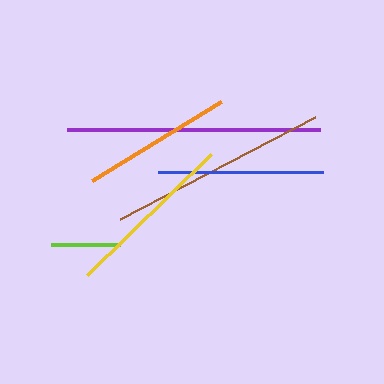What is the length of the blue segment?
The blue segment is approximately 165 pixels long.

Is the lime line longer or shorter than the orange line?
The orange line is longer than the lime line.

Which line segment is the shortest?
The lime line is the shortest at approximately 69 pixels.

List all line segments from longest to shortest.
From longest to shortest: purple, brown, yellow, blue, orange, lime.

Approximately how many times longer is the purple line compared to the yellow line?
The purple line is approximately 1.5 times the length of the yellow line.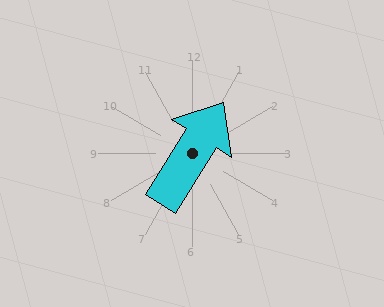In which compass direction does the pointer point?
Northeast.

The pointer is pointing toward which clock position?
Roughly 1 o'clock.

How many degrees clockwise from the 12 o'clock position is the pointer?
Approximately 32 degrees.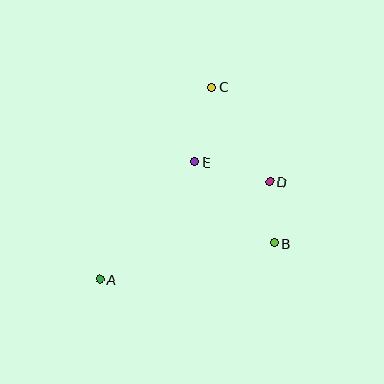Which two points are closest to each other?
Points B and D are closest to each other.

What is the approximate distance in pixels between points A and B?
The distance between A and B is approximately 178 pixels.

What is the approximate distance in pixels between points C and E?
The distance between C and E is approximately 77 pixels.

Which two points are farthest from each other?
Points A and C are farthest from each other.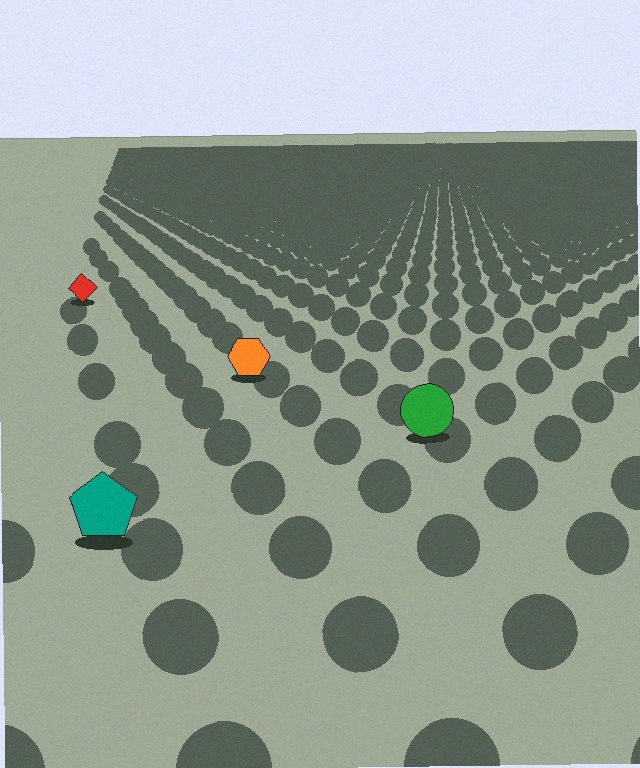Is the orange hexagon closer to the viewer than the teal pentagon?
No. The teal pentagon is closer — you can tell from the texture gradient: the ground texture is coarser near it.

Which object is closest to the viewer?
The teal pentagon is closest. The texture marks near it are larger and more spread out.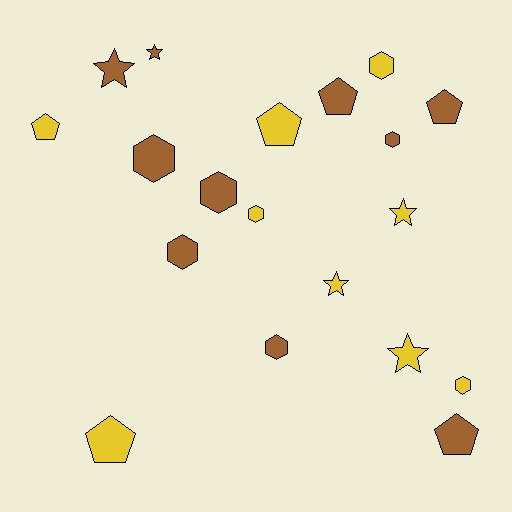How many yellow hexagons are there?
There are 3 yellow hexagons.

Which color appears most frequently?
Brown, with 10 objects.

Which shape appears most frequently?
Hexagon, with 8 objects.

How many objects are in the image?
There are 19 objects.